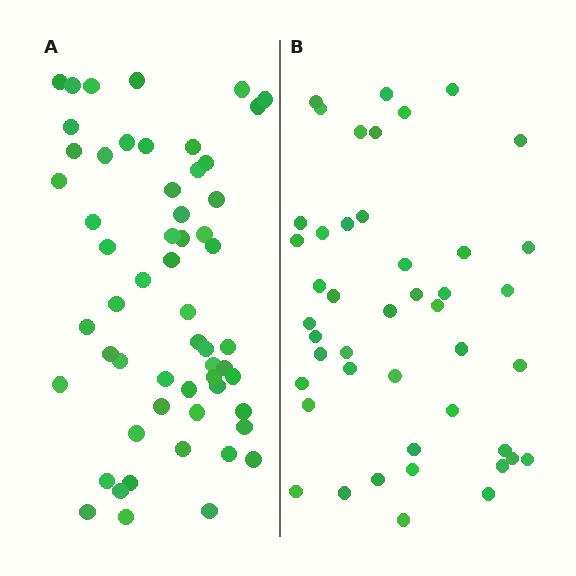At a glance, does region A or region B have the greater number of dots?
Region A (the left region) has more dots.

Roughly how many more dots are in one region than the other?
Region A has roughly 12 or so more dots than region B.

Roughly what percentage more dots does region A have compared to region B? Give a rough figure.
About 25% more.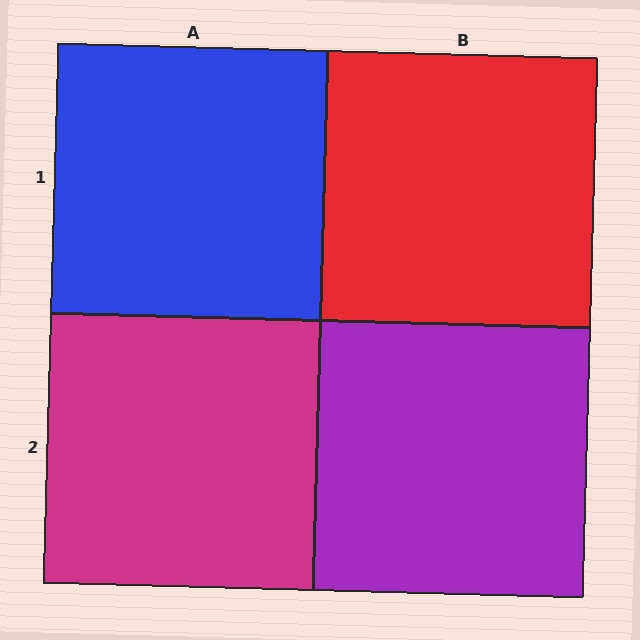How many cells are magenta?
1 cell is magenta.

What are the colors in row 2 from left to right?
Magenta, purple.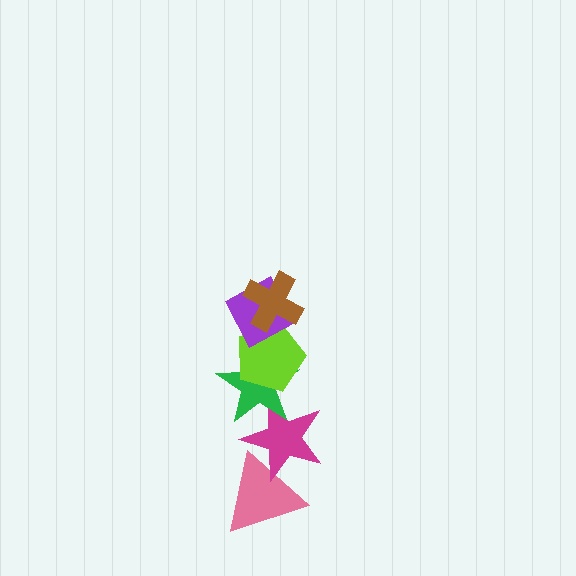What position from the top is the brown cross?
The brown cross is 1st from the top.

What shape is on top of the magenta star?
The green star is on top of the magenta star.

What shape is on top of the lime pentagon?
The purple diamond is on top of the lime pentagon.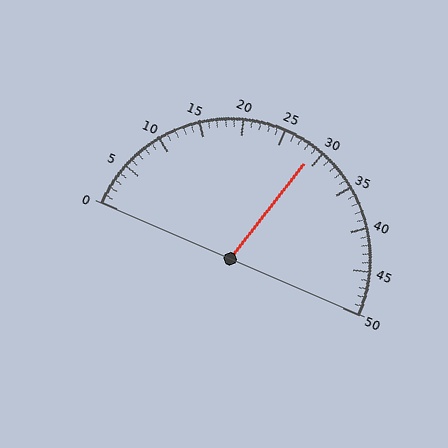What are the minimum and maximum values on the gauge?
The gauge ranges from 0 to 50.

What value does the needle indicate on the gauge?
The needle indicates approximately 29.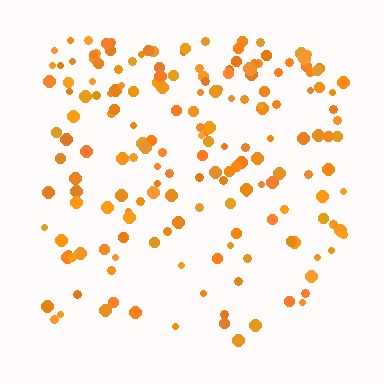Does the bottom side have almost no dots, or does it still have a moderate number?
Still a moderate number, just noticeably fewer than the top.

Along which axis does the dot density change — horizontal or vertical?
Vertical.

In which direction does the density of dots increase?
From bottom to top, with the top side densest.